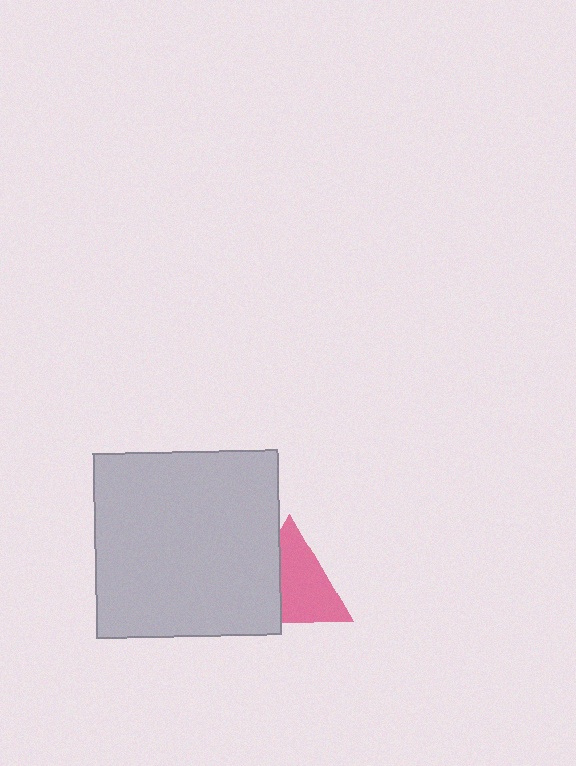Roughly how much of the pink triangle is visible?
About half of it is visible (roughly 63%).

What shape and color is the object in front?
The object in front is a light gray square.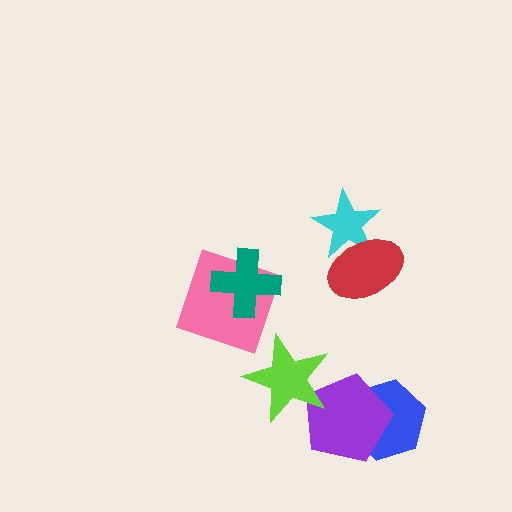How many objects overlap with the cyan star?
1 object overlaps with the cyan star.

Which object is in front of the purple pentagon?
The lime star is in front of the purple pentagon.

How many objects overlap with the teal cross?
1 object overlaps with the teal cross.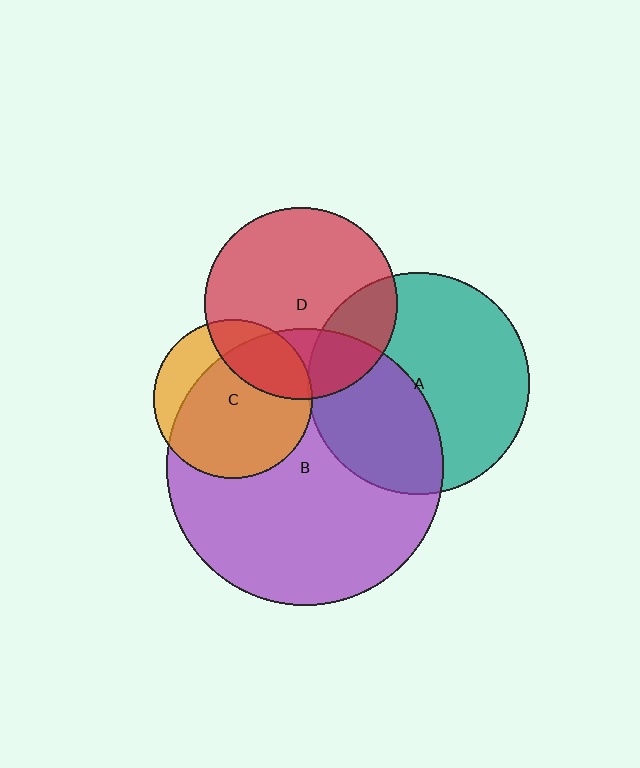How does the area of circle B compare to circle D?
Approximately 2.1 times.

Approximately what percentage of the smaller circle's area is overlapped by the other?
Approximately 25%.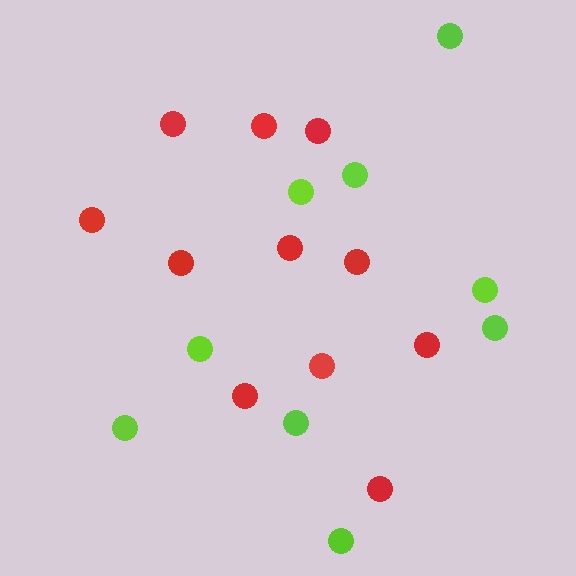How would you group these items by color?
There are 2 groups: one group of red circles (11) and one group of lime circles (9).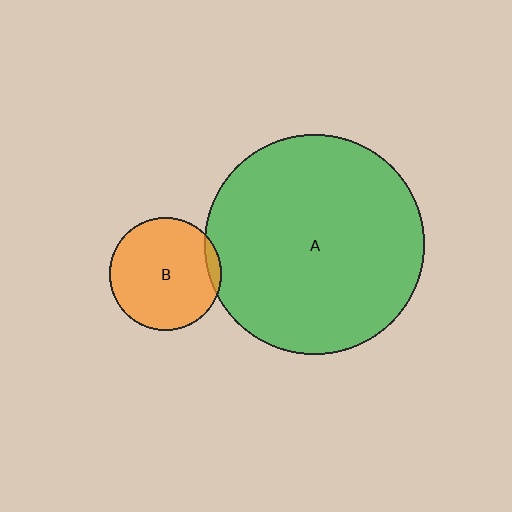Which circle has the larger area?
Circle A (green).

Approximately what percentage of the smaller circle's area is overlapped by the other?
Approximately 5%.